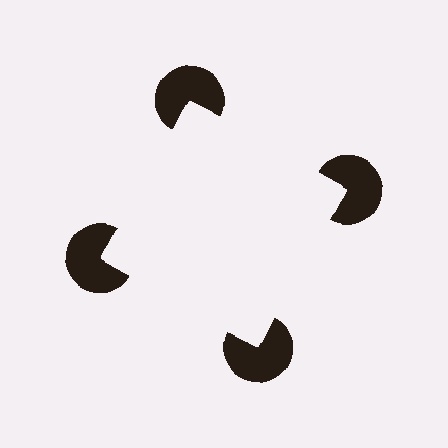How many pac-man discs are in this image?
There are 4 — one at each vertex of the illusory square.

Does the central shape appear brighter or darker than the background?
It typically appears slightly brighter than the background, even though no actual brightness change is drawn.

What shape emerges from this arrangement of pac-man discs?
An illusory square — its edges are inferred from the aligned wedge cuts in the pac-man discs, not physically drawn.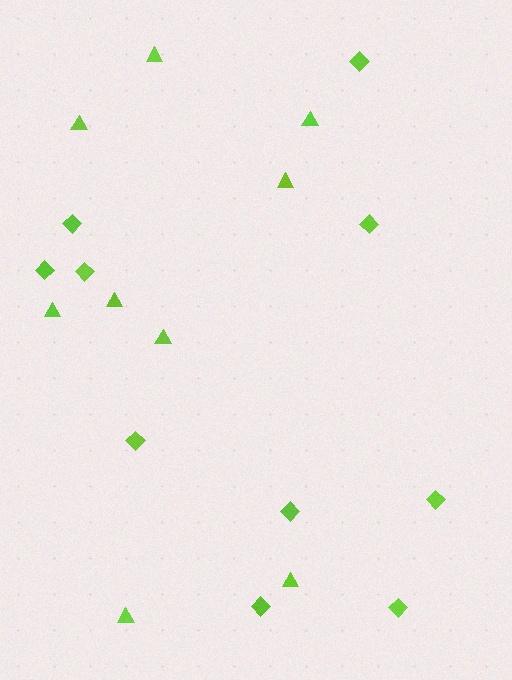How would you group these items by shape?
There are 2 groups: one group of triangles (9) and one group of diamonds (10).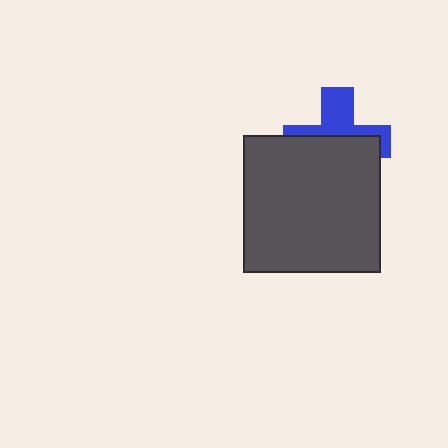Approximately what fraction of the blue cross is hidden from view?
Roughly 57% of the blue cross is hidden behind the dark gray square.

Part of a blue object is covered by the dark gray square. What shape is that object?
It is a cross.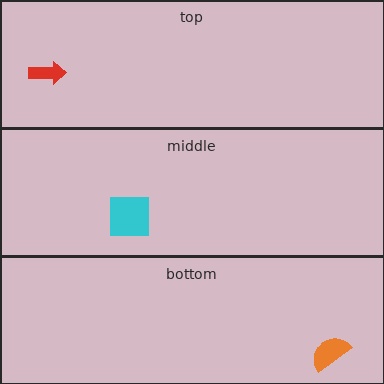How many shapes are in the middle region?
1.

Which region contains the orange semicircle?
The bottom region.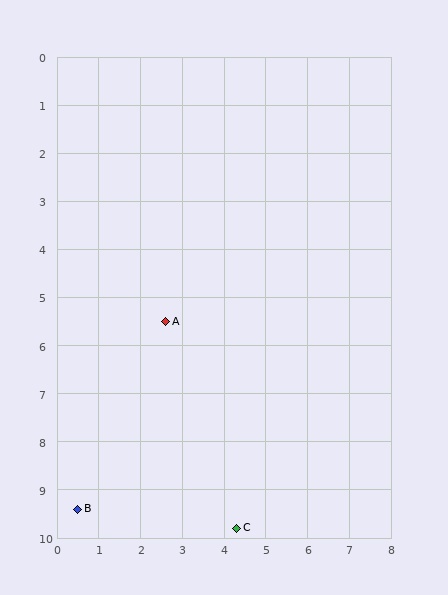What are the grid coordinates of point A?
Point A is at approximately (2.6, 5.5).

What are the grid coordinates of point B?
Point B is at approximately (0.5, 9.4).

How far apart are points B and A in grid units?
Points B and A are about 4.4 grid units apart.